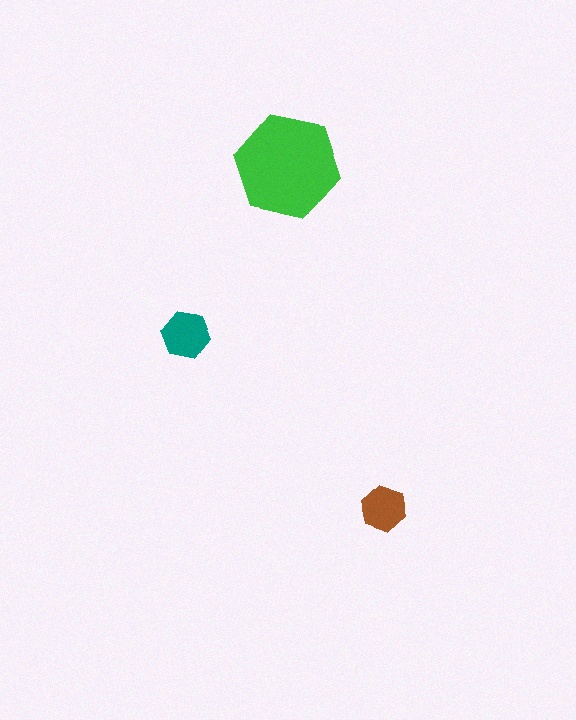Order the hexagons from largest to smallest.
the green one, the teal one, the brown one.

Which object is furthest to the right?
The brown hexagon is rightmost.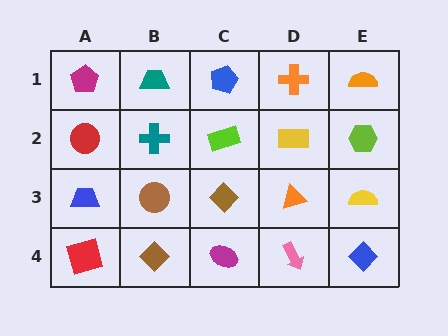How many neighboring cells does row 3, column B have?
4.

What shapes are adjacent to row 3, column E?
A lime hexagon (row 2, column E), a blue diamond (row 4, column E), an orange triangle (row 3, column D).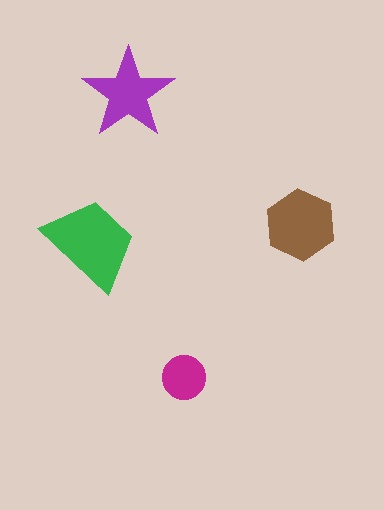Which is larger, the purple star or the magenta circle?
The purple star.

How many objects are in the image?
There are 4 objects in the image.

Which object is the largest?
The green trapezoid.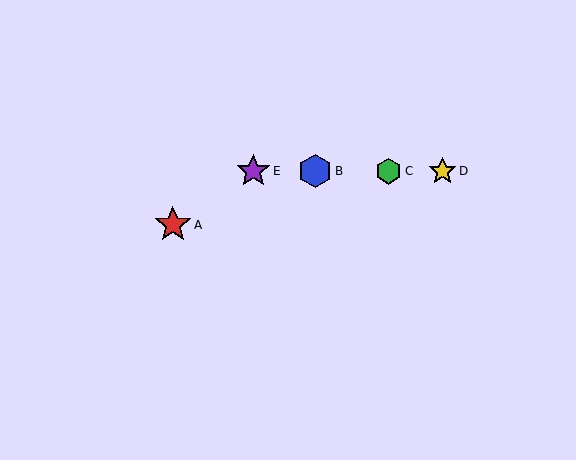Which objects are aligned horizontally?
Objects B, C, D, E are aligned horizontally.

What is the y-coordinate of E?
Object E is at y≈171.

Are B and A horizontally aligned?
No, B is at y≈171 and A is at y≈225.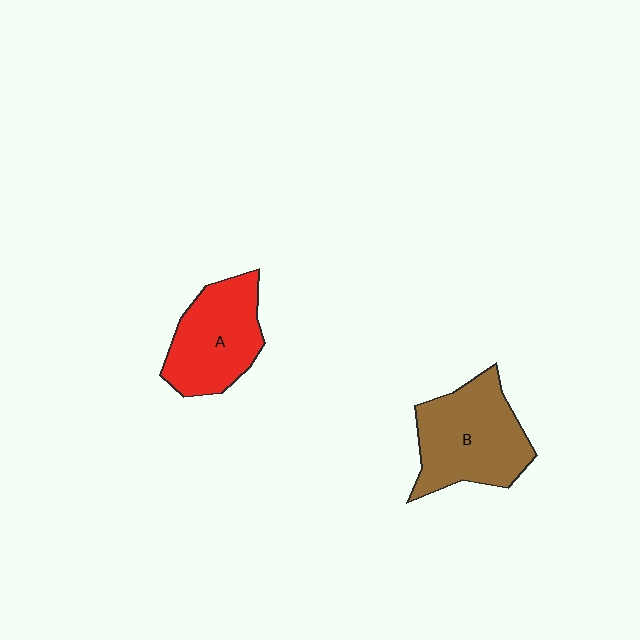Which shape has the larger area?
Shape B (brown).